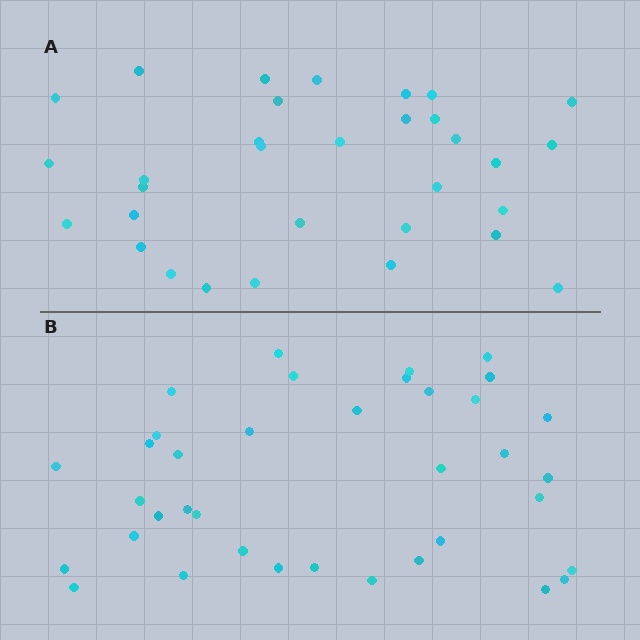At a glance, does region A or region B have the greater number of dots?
Region B (the bottom region) has more dots.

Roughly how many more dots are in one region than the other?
Region B has about 5 more dots than region A.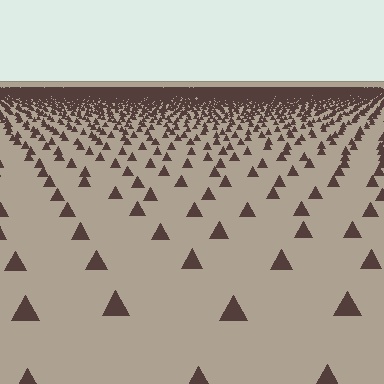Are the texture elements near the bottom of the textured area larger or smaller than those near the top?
Larger. Near the bottom, elements are closer to the viewer and appear at a bigger on-screen size.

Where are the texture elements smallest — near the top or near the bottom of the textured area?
Near the top.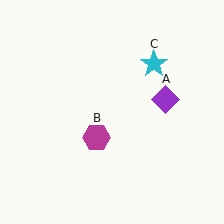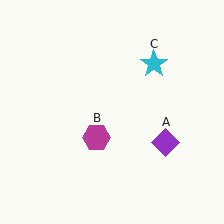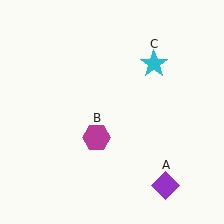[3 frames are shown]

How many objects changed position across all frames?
1 object changed position: purple diamond (object A).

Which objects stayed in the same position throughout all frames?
Magenta hexagon (object B) and cyan star (object C) remained stationary.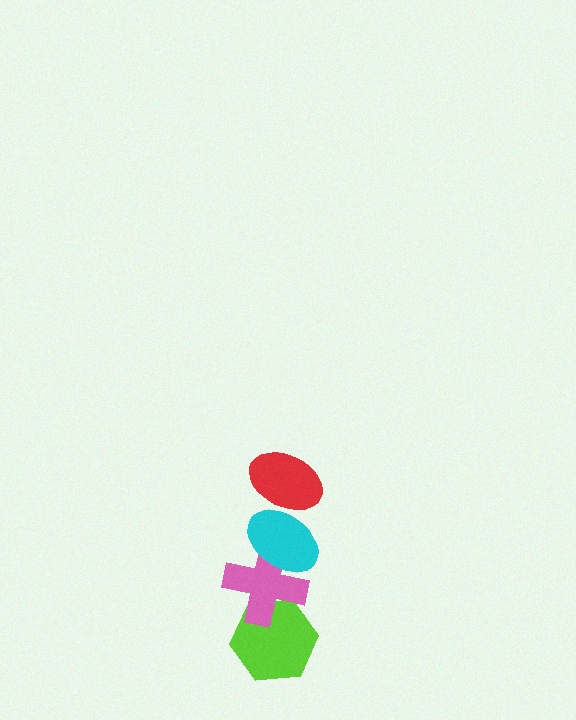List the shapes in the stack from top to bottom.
From top to bottom: the red ellipse, the cyan ellipse, the pink cross, the lime hexagon.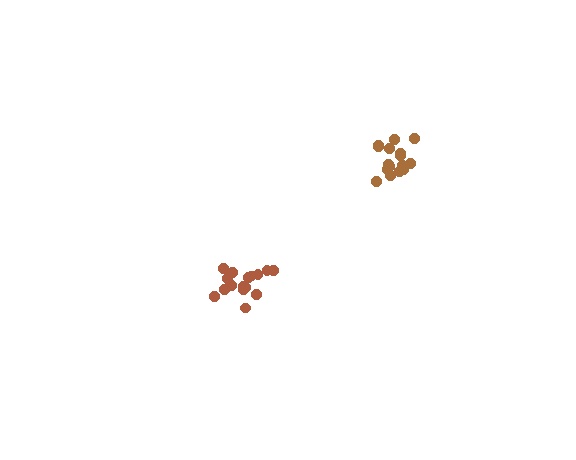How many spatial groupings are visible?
There are 2 spatial groupings.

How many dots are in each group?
Group 1: 16 dots, Group 2: 16 dots (32 total).